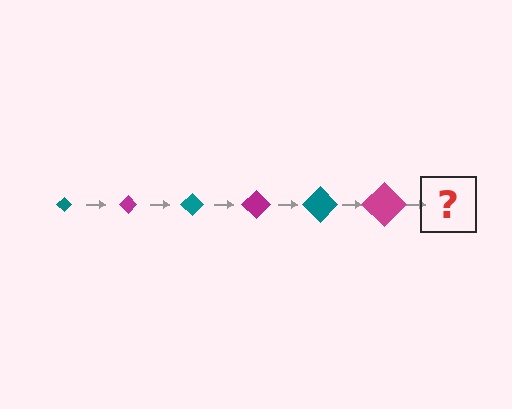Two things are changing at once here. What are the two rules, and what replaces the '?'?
The two rules are that the diamond grows larger each step and the color cycles through teal and magenta. The '?' should be a teal diamond, larger than the previous one.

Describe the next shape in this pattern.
It should be a teal diamond, larger than the previous one.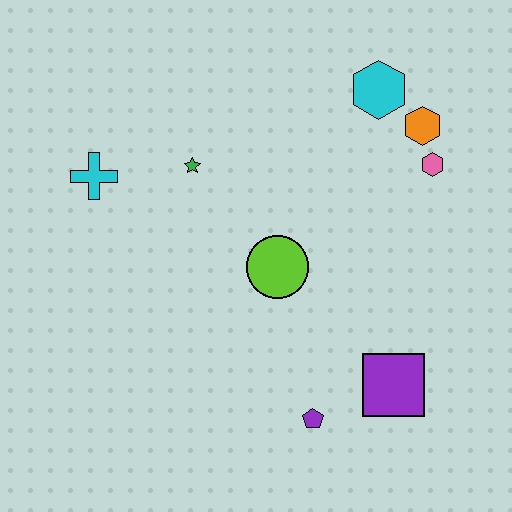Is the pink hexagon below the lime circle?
No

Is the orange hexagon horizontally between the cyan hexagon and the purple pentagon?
No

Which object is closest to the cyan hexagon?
The orange hexagon is closest to the cyan hexagon.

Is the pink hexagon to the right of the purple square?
Yes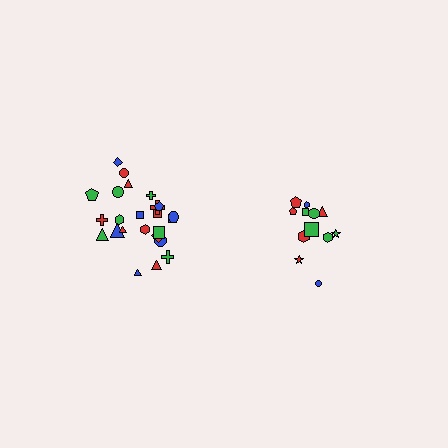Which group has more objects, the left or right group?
The left group.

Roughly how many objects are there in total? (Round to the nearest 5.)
Roughly 35 objects in total.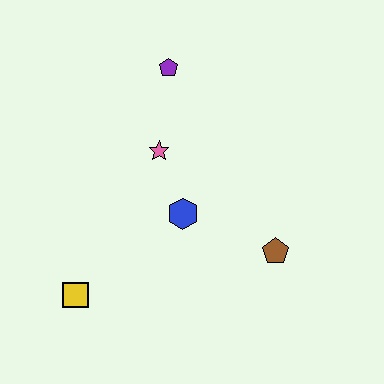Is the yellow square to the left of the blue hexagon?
Yes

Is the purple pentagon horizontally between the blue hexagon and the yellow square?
Yes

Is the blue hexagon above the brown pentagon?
Yes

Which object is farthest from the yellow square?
The purple pentagon is farthest from the yellow square.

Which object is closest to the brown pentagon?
The blue hexagon is closest to the brown pentagon.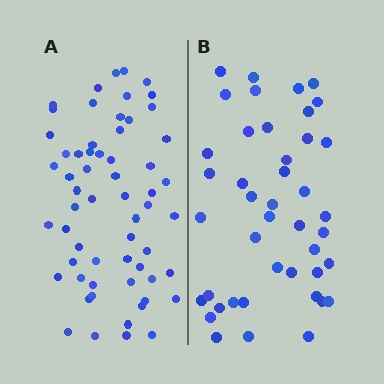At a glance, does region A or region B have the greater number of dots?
Region A (the left region) has more dots.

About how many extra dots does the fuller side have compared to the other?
Region A has approximately 15 more dots than region B.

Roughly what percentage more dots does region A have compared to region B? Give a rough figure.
About 40% more.